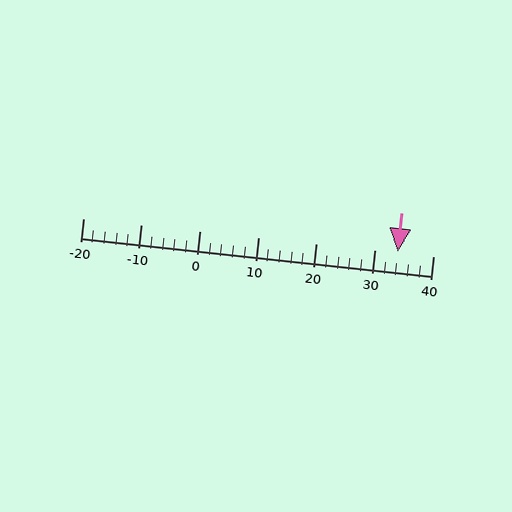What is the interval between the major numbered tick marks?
The major tick marks are spaced 10 units apart.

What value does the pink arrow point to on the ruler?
The pink arrow points to approximately 34.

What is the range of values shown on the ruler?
The ruler shows values from -20 to 40.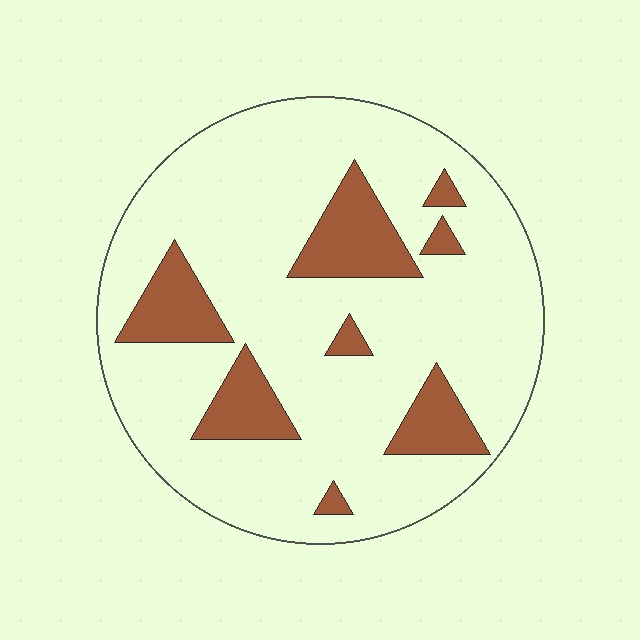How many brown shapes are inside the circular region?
8.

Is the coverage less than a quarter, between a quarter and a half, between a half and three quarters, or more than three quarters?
Less than a quarter.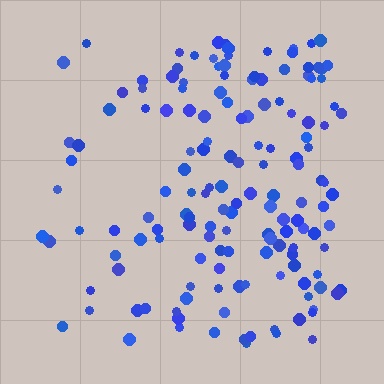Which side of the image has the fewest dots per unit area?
The left.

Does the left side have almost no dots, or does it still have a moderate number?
Still a moderate number, just noticeably fewer than the right.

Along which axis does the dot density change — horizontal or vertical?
Horizontal.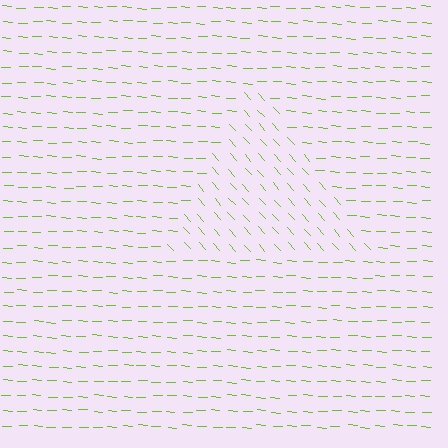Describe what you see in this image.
The image is filled with small lime line segments. A triangle region in the image has lines oriented differently from the surrounding lines, creating a visible texture boundary.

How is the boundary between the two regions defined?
The boundary is defined purely by a change in line orientation (approximately 45 degrees difference). All lines are the same color and thickness.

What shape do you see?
I see a triangle.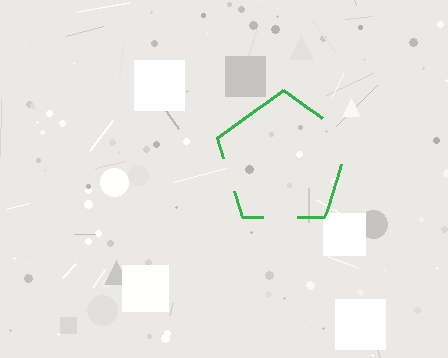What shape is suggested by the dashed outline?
The dashed outline suggests a pentagon.